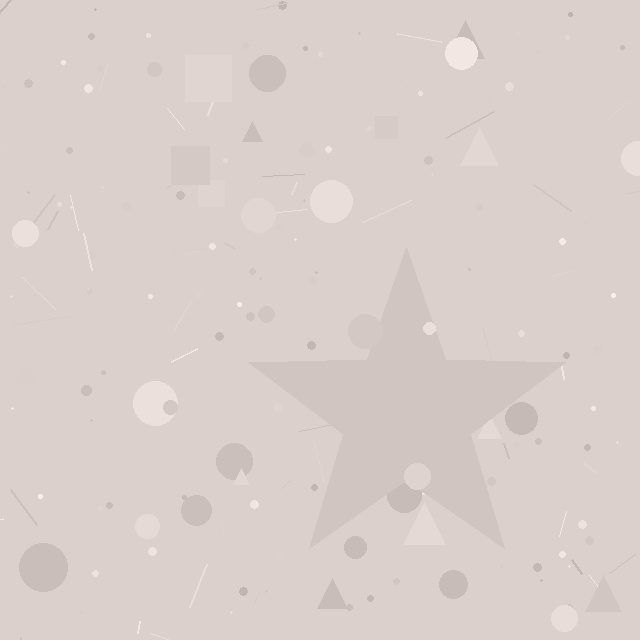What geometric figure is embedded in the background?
A star is embedded in the background.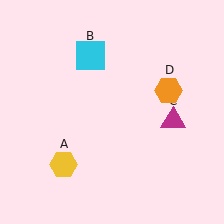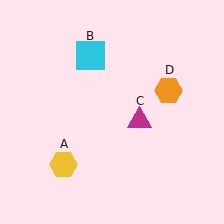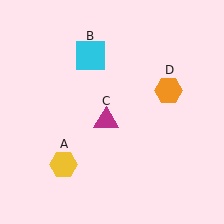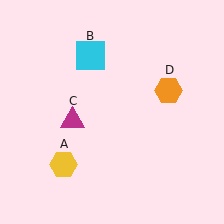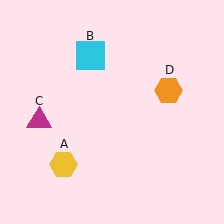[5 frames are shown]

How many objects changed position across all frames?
1 object changed position: magenta triangle (object C).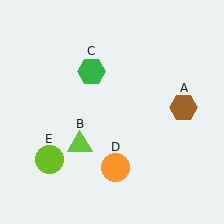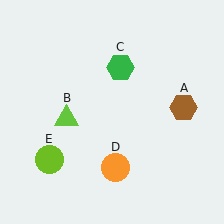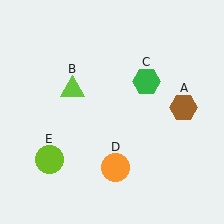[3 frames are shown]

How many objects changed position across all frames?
2 objects changed position: lime triangle (object B), green hexagon (object C).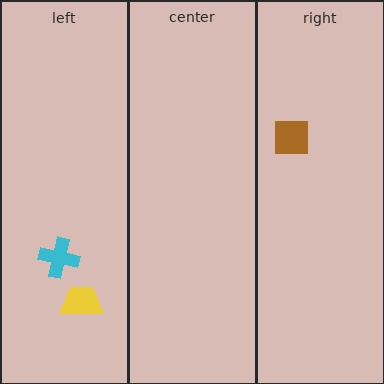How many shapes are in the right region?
1.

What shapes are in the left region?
The yellow trapezoid, the cyan cross.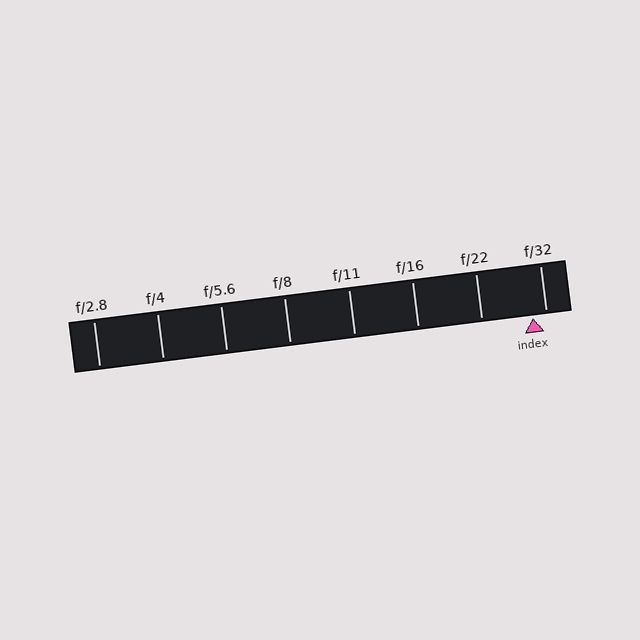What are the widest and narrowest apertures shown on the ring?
The widest aperture shown is f/2.8 and the narrowest is f/32.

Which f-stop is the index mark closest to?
The index mark is closest to f/32.